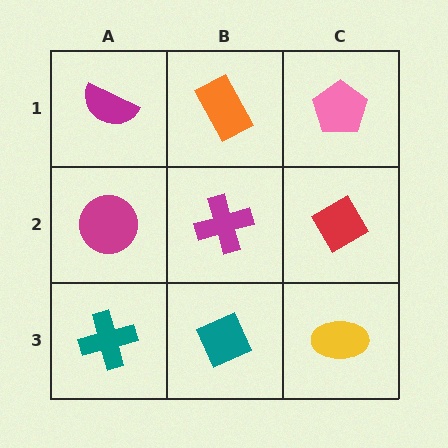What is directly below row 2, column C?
A yellow ellipse.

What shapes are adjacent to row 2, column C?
A pink pentagon (row 1, column C), a yellow ellipse (row 3, column C), a magenta cross (row 2, column B).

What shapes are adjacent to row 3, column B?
A magenta cross (row 2, column B), a teal cross (row 3, column A), a yellow ellipse (row 3, column C).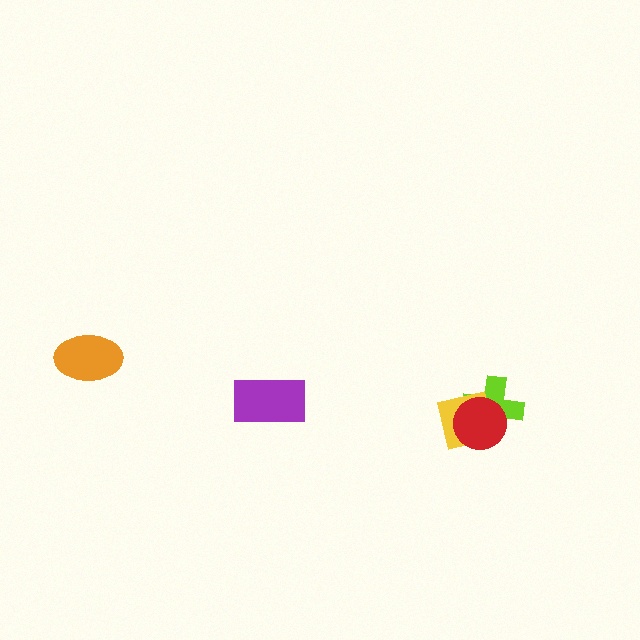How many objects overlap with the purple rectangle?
0 objects overlap with the purple rectangle.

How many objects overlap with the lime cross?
2 objects overlap with the lime cross.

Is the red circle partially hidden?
No, no other shape covers it.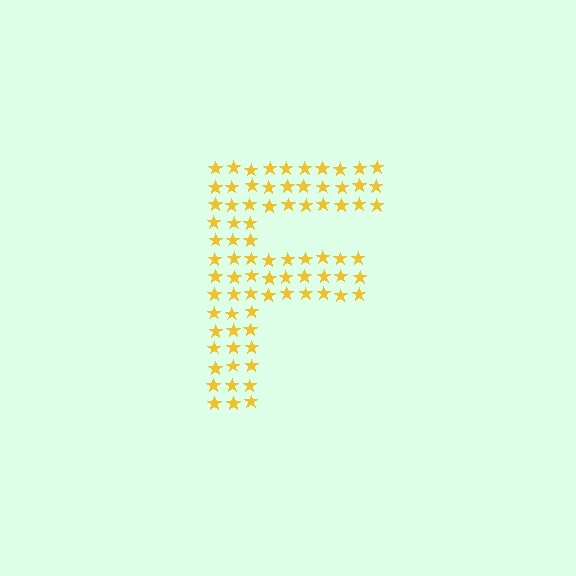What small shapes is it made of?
It is made of small stars.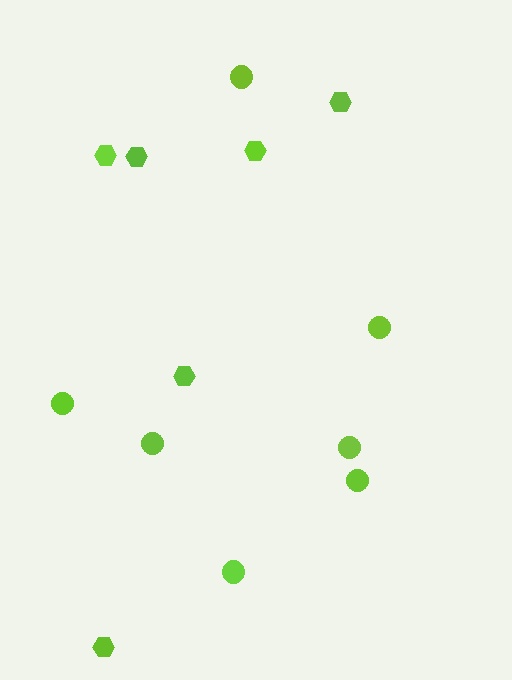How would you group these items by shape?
There are 2 groups: one group of hexagons (6) and one group of circles (7).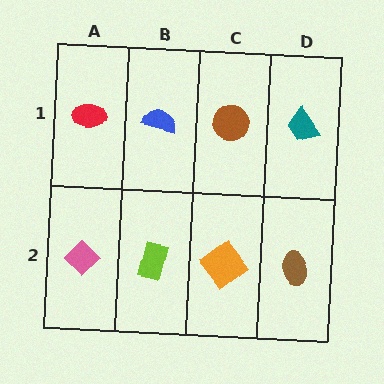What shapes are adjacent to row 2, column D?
A teal trapezoid (row 1, column D), an orange diamond (row 2, column C).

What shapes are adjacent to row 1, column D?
A brown ellipse (row 2, column D), a brown circle (row 1, column C).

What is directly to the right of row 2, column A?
A lime rectangle.